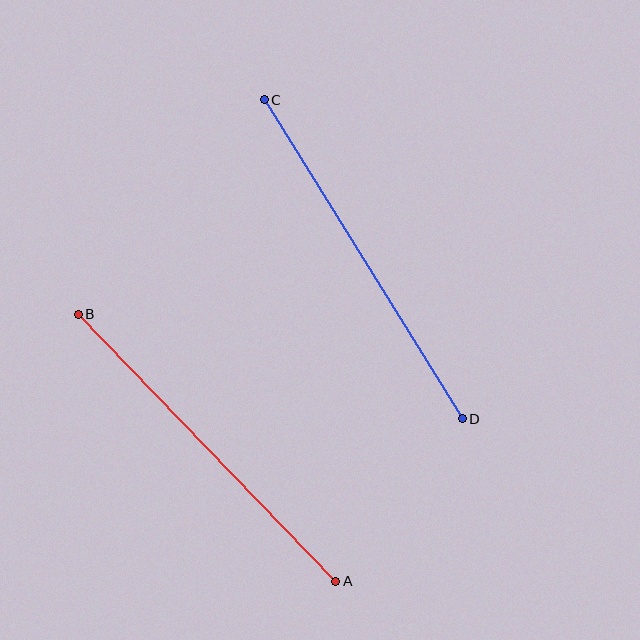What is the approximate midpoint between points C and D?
The midpoint is at approximately (363, 259) pixels.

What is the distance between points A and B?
The distance is approximately 371 pixels.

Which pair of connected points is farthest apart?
Points C and D are farthest apart.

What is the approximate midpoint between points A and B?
The midpoint is at approximately (207, 448) pixels.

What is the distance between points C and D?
The distance is approximately 376 pixels.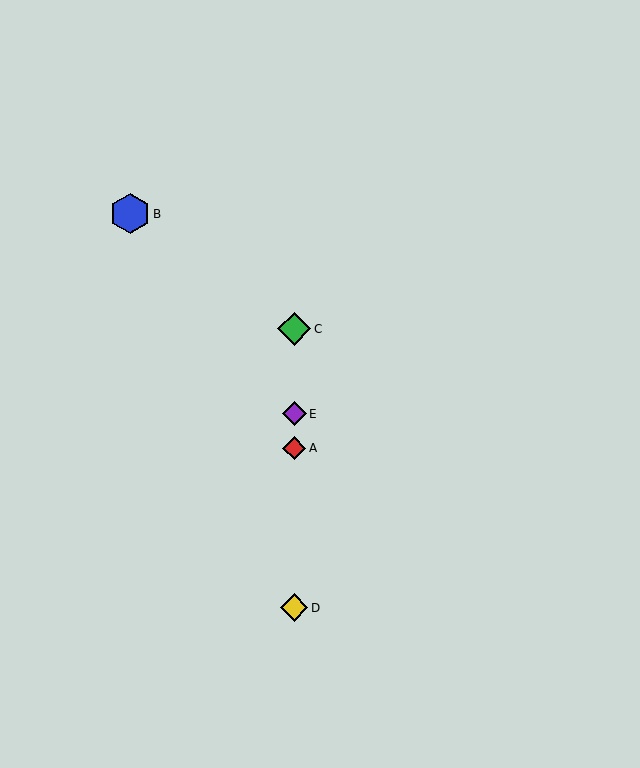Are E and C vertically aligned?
Yes, both are at x≈294.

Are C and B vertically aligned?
No, C is at x≈294 and B is at x≈130.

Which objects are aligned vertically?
Objects A, C, D, E are aligned vertically.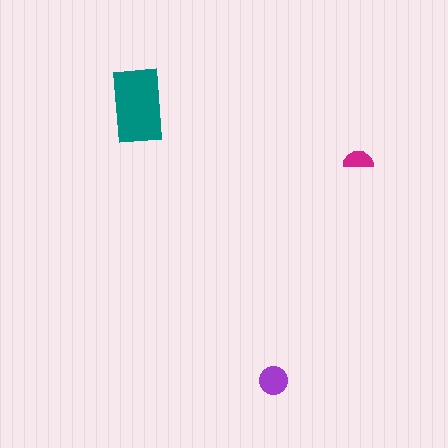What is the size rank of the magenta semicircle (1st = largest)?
3rd.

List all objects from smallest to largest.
The magenta semicircle, the purple circle, the teal rectangle.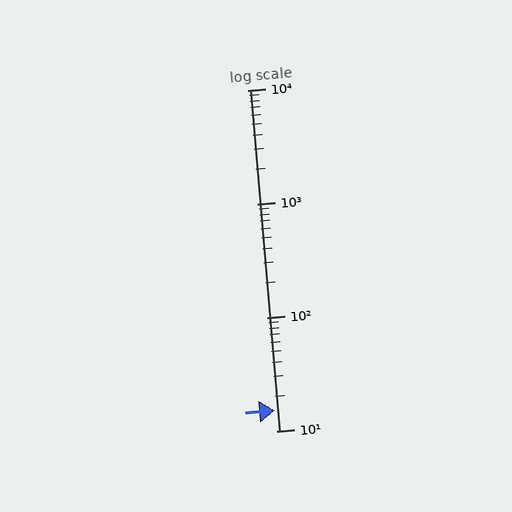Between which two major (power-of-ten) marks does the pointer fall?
The pointer is between 10 and 100.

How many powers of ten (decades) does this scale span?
The scale spans 3 decades, from 10 to 10000.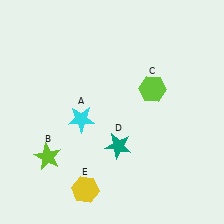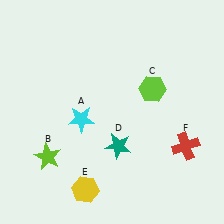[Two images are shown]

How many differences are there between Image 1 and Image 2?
There is 1 difference between the two images.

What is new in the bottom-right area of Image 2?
A red cross (F) was added in the bottom-right area of Image 2.